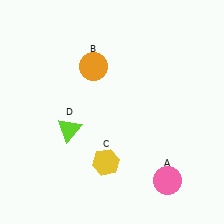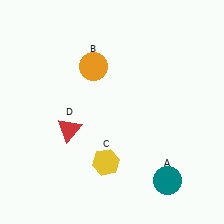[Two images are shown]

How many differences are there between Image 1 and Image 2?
There are 2 differences between the two images.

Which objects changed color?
A changed from pink to teal. D changed from lime to red.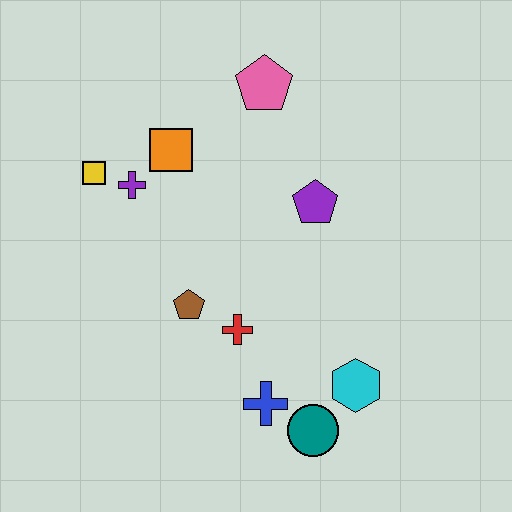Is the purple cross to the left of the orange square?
Yes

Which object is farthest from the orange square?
The teal circle is farthest from the orange square.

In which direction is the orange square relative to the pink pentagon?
The orange square is to the left of the pink pentagon.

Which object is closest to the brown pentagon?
The red cross is closest to the brown pentagon.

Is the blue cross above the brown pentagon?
No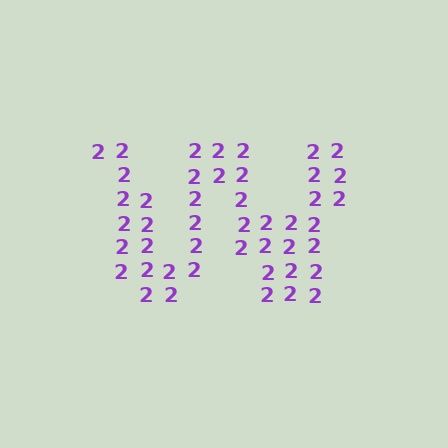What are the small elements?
The small elements are digit 2's.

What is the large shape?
The large shape is the letter W.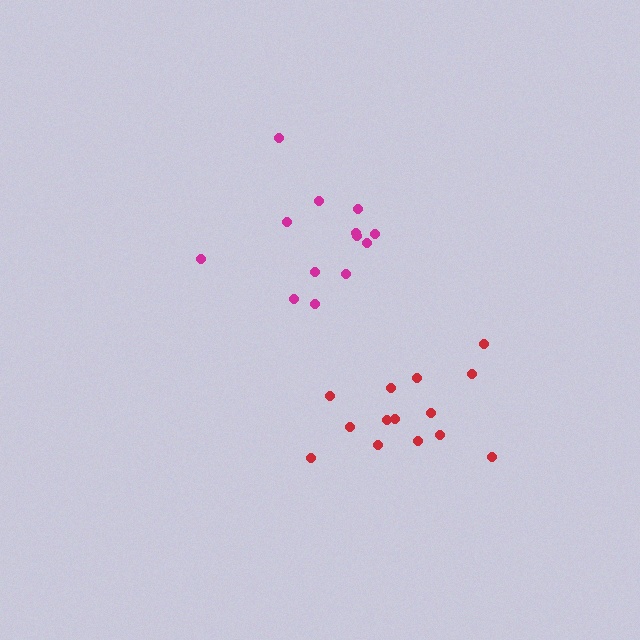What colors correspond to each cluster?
The clusters are colored: red, magenta.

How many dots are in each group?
Group 1: 14 dots, Group 2: 13 dots (27 total).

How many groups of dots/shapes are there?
There are 2 groups.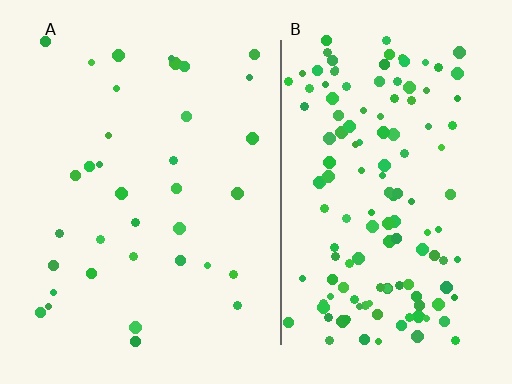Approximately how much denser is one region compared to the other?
Approximately 3.9× — region B over region A.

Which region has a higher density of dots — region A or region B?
B (the right).